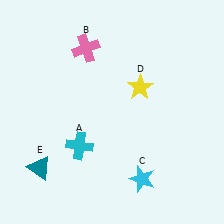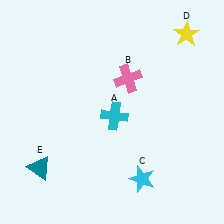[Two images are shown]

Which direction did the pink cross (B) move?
The pink cross (B) moved right.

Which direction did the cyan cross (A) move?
The cyan cross (A) moved right.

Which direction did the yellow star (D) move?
The yellow star (D) moved up.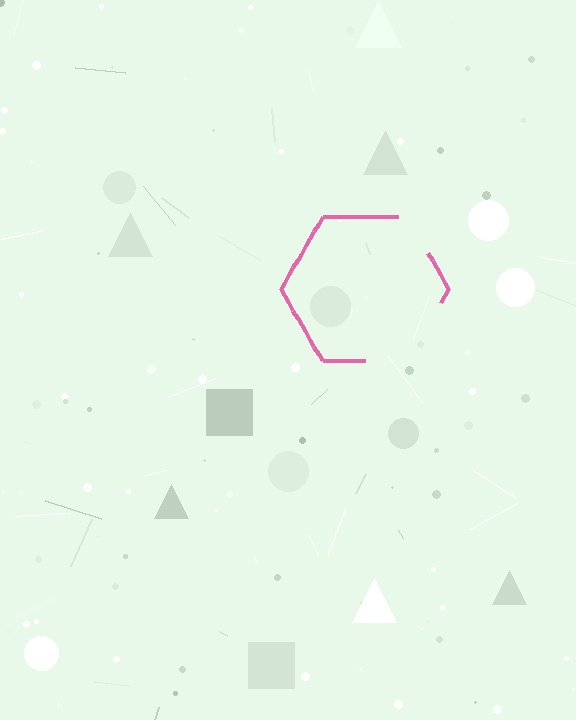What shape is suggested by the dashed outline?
The dashed outline suggests a hexagon.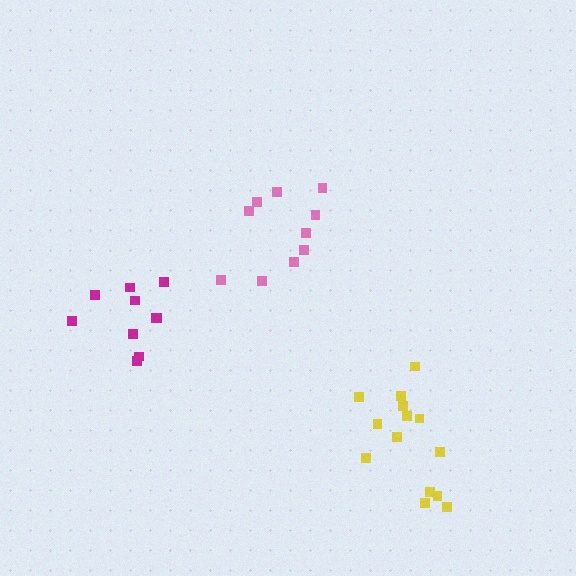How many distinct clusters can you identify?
There are 3 distinct clusters.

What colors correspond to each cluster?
The clusters are colored: magenta, yellow, pink.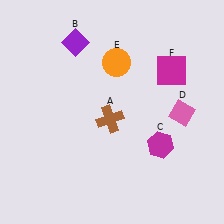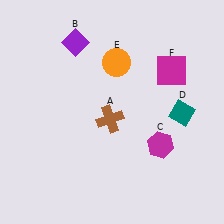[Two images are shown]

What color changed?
The diamond (D) changed from pink in Image 1 to teal in Image 2.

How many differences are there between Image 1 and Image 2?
There is 1 difference between the two images.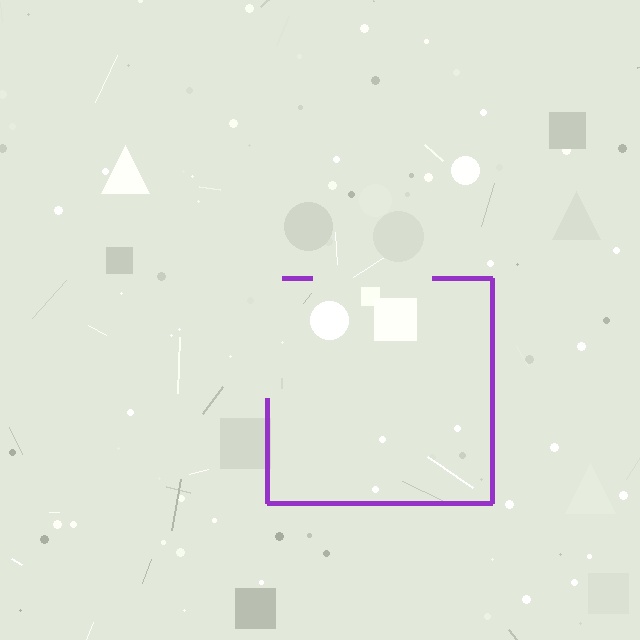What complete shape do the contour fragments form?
The contour fragments form a square.